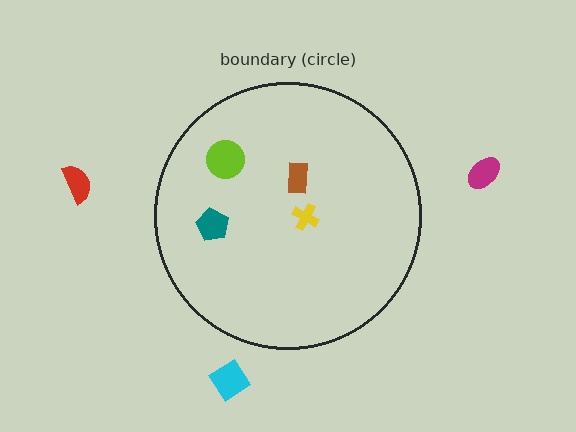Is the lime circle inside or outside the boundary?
Inside.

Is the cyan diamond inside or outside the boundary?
Outside.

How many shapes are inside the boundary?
4 inside, 3 outside.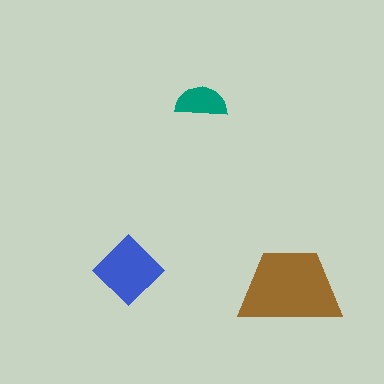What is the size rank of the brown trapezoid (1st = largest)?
1st.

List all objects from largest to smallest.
The brown trapezoid, the blue diamond, the teal semicircle.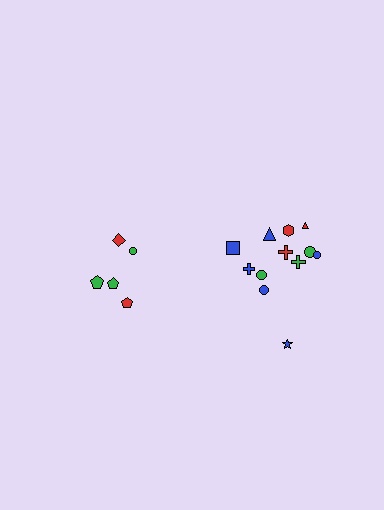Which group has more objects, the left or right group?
The right group.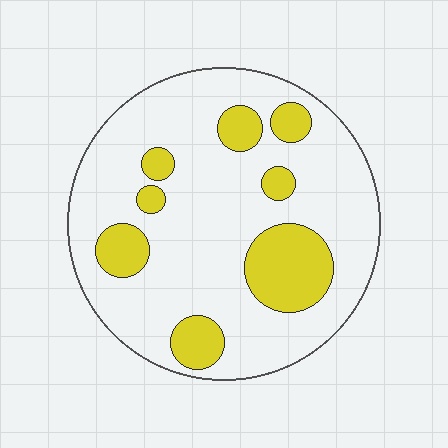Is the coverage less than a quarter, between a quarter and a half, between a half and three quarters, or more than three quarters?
Less than a quarter.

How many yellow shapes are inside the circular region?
8.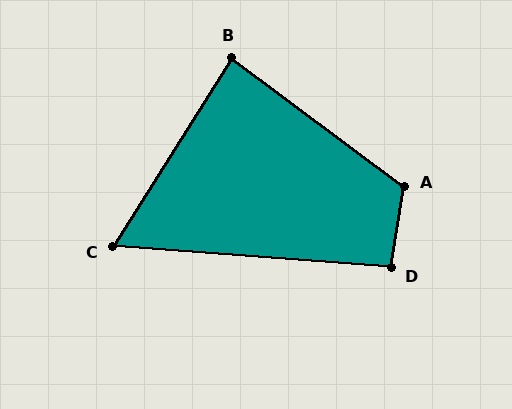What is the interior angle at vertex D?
Approximately 95 degrees (approximately right).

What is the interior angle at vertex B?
Approximately 85 degrees (approximately right).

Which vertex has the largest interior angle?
A, at approximately 118 degrees.